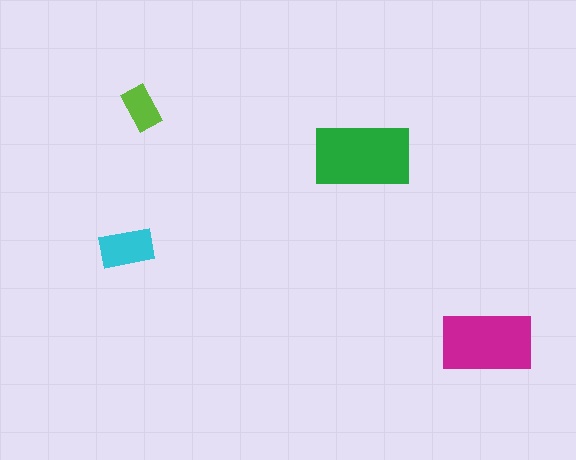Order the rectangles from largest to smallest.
the green one, the magenta one, the cyan one, the lime one.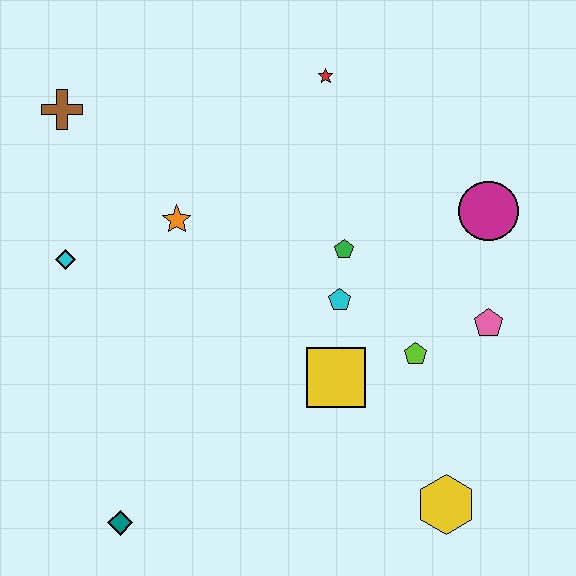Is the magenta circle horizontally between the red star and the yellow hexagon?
No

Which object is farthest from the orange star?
The yellow hexagon is farthest from the orange star.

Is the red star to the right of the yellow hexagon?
No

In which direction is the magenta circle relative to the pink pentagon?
The magenta circle is above the pink pentagon.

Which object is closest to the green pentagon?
The cyan pentagon is closest to the green pentagon.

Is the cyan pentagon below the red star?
Yes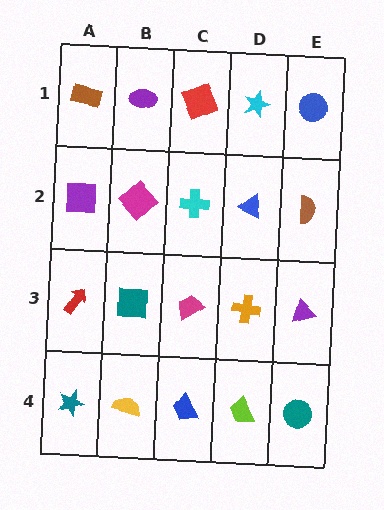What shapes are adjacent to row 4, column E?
A purple triangle (row 3, column E), a lime trapezoid (row 4, column D).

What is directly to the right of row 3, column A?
A teal square.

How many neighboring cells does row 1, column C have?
3.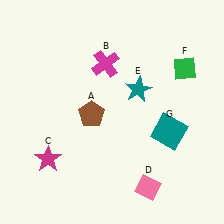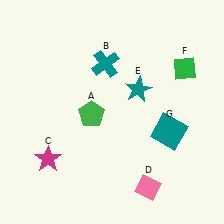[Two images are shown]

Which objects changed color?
A changed from brown to green. B changed from magenta to teal.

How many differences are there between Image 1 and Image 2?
There are 2 differences between the two images.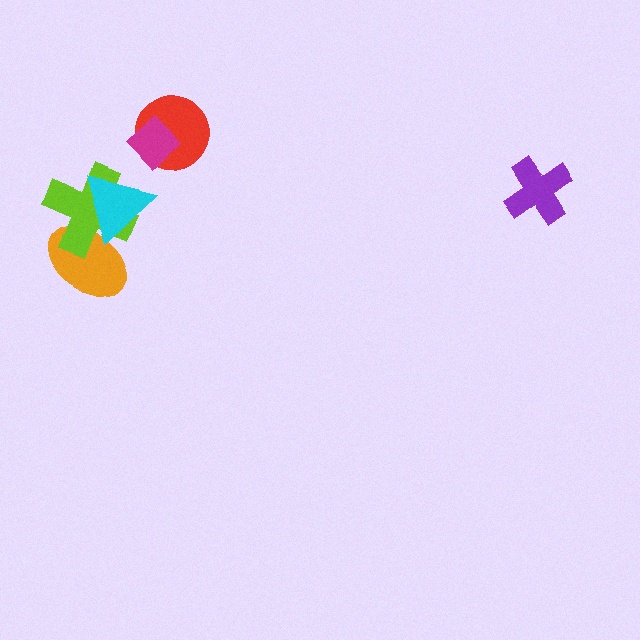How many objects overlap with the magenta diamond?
1 object overlaps with the magenta diamond.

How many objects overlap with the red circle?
1 object overlaps with the red circle.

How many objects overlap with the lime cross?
2 objects overlap with the lime cross.